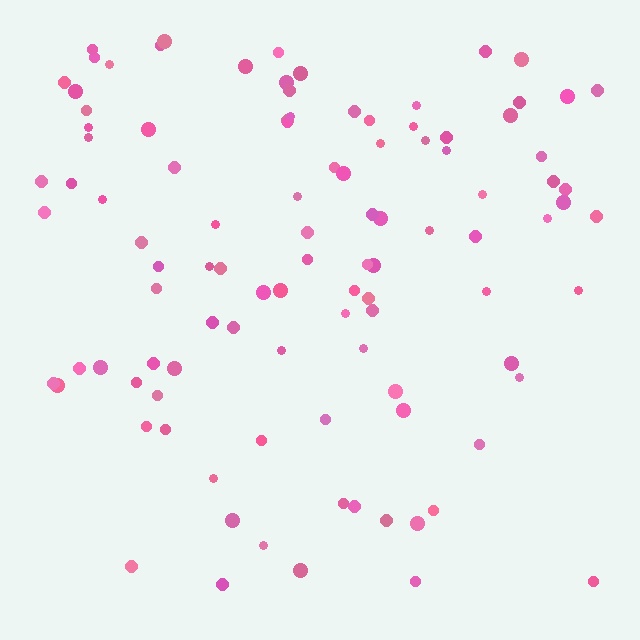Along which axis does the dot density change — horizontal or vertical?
Vertical.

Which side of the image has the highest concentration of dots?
The top.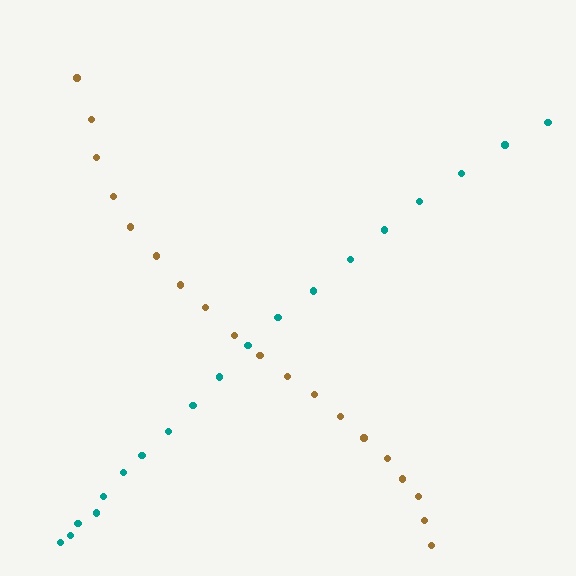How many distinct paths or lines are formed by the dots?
There are 2 distinct paths.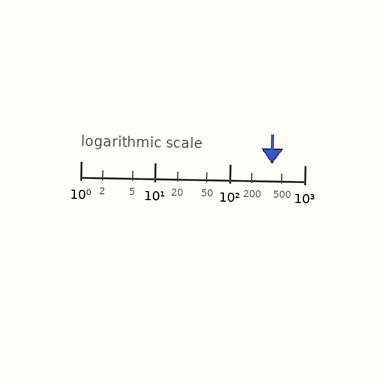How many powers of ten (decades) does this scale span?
The scale spans 3 decades, from 1 to 1000.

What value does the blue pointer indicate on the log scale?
The pointer indicates approximately 370.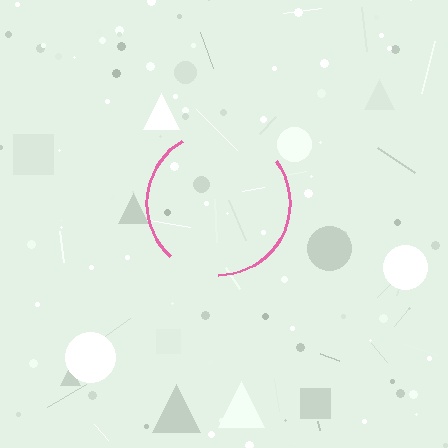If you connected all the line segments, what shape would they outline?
They would outline a circle.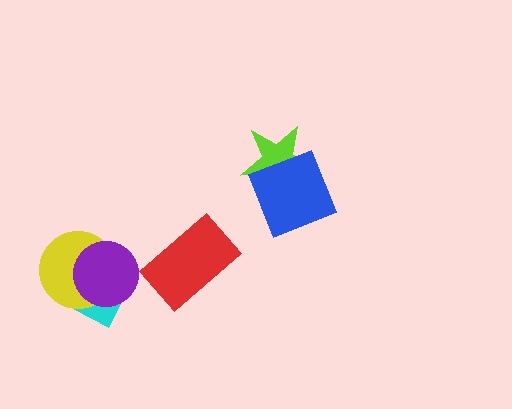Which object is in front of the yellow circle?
The purple circle is in front of the yellow circle.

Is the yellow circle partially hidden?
Yes, it is partially covered by another shape.